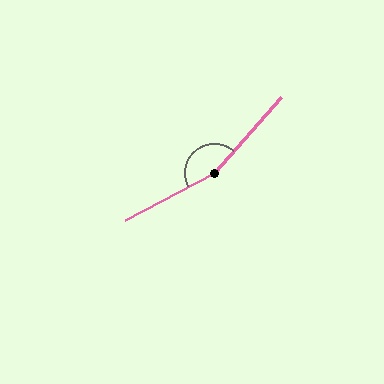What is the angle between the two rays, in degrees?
Approximately 159 degrees.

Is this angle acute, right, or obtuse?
It is obtuse.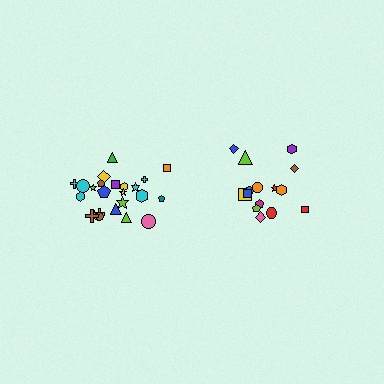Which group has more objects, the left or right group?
The left group.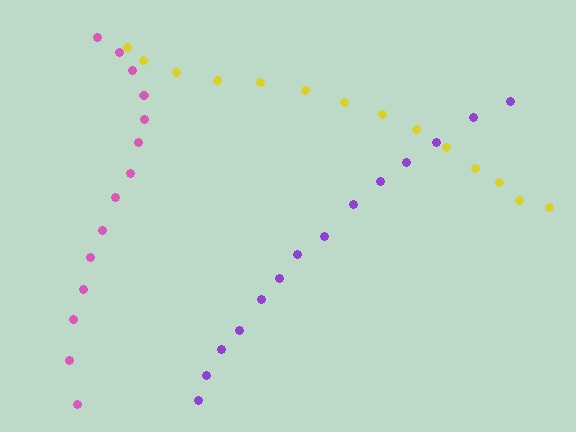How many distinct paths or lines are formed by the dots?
There are 3 distinct paths.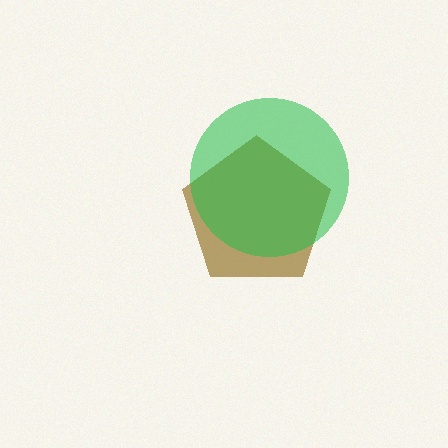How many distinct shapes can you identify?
There are 2 distinct shapes: a brown pentagon, a green circle.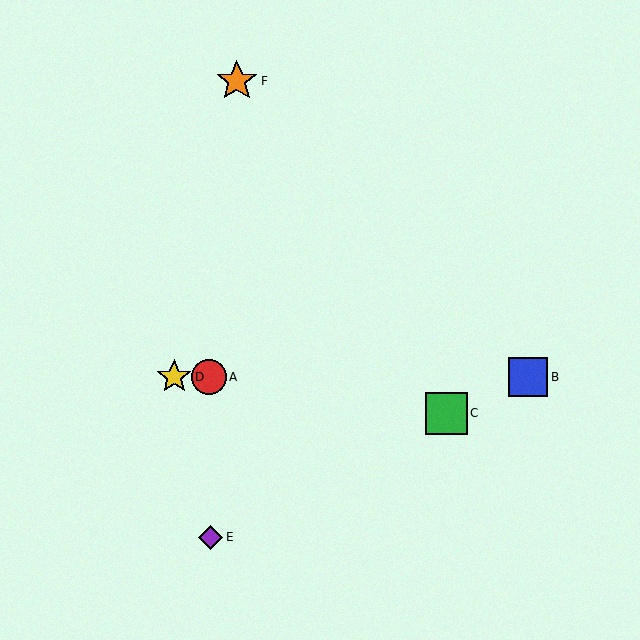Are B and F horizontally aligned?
No, B is at y≈377 and F is at y≈81.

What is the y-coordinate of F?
Object F is at y≈81.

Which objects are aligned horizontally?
Objects A, B, D are aligned horizontally.